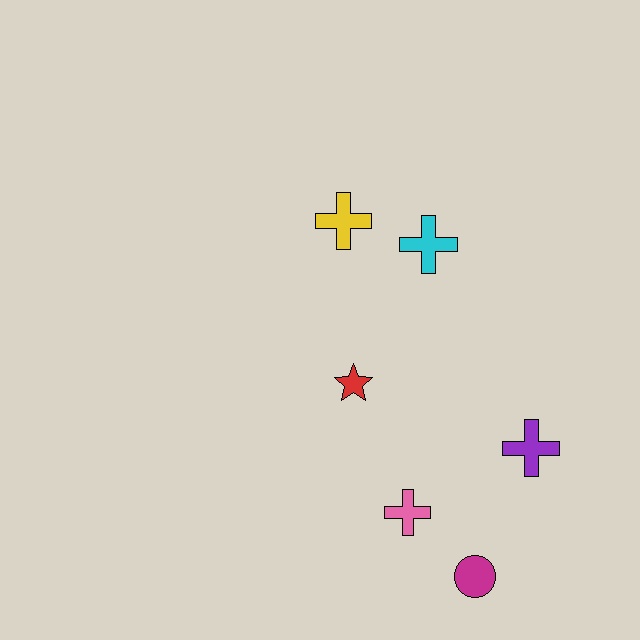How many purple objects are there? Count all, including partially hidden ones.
There is 1 purple object.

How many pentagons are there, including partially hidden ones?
There are no pentagons.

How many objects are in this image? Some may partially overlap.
There are 6 objects.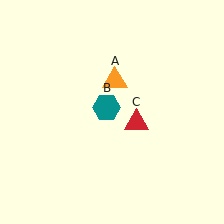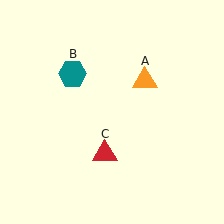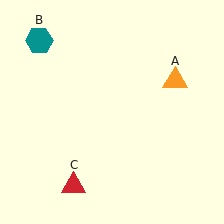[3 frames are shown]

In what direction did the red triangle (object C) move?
The red triangle (object C) moved down and to the left.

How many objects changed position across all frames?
3 objects changed position: orange triangle (object A), teal hexagon (object B), red triangle (object C).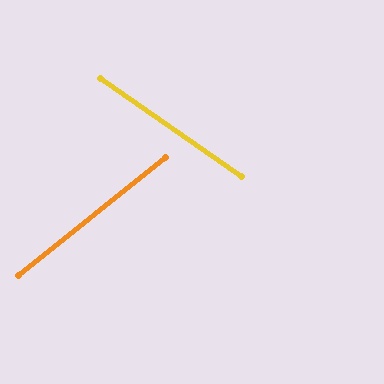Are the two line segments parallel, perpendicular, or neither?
Neither parallel nor perpendicular — they differ by about 73°.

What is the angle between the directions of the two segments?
Approximately 73 degrees.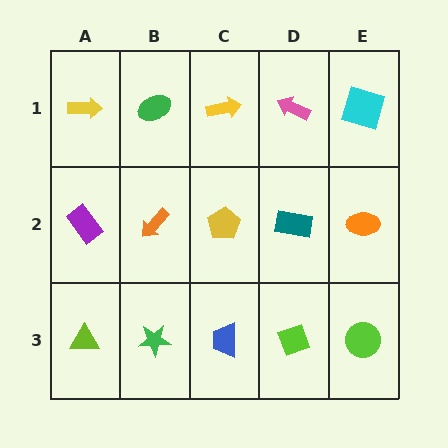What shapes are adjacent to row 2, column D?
A pink arrow (row 1, column D), a lime diamond (row 3, column D), a yellow pentagon (row 2, column C), an orange ellipse (row 2, column E).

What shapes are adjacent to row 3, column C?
A yellow pentagon (row 2, column C), a green star (row 3, column B), a lime diamond (row 3, column D).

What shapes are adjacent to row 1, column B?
An orange arrow (row 2, column B), a yellow arrow (row 1, column A), a yellow arrow (row 1, column C).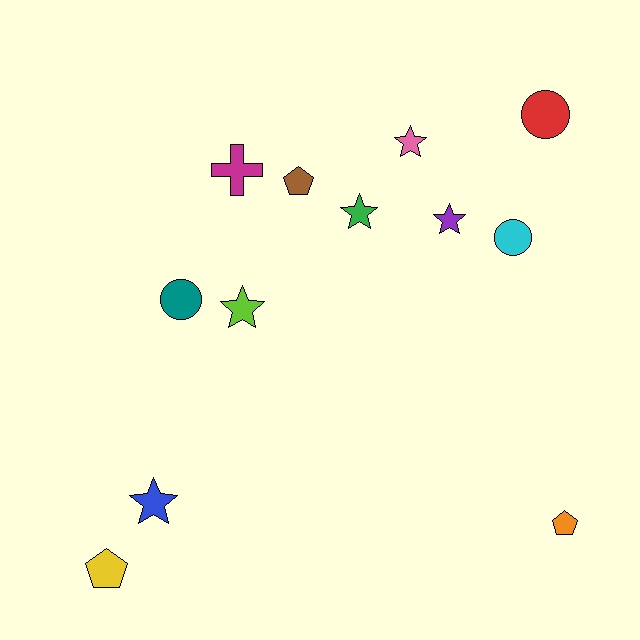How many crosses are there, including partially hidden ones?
There is 1 cross.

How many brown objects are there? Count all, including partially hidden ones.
There is 1 brown object.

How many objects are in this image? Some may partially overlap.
There are 12 objects.